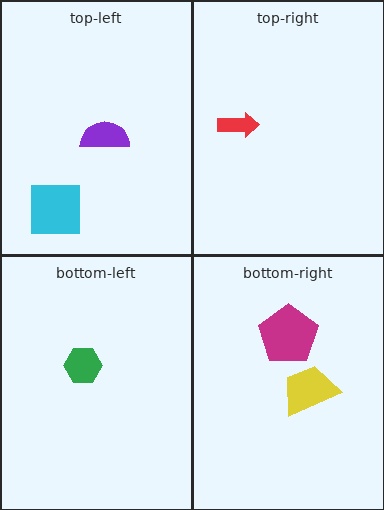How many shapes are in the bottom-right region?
2.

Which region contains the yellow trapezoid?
The bottom-right region.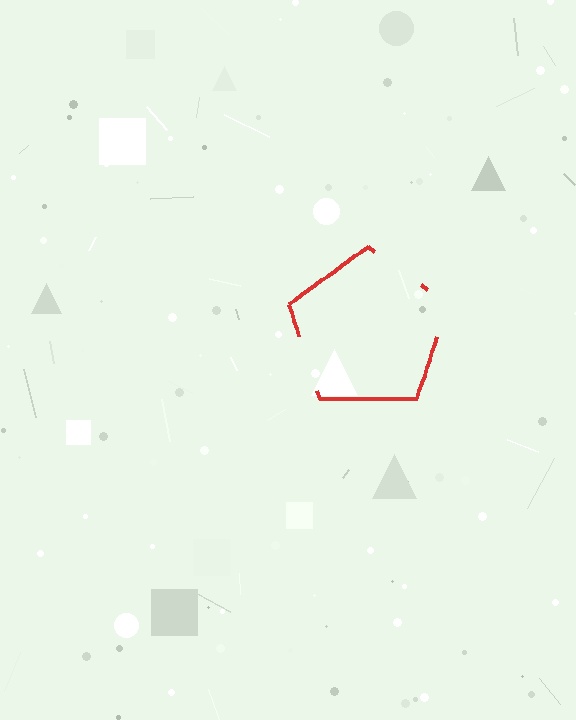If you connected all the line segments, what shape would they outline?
They would outline a pentagon.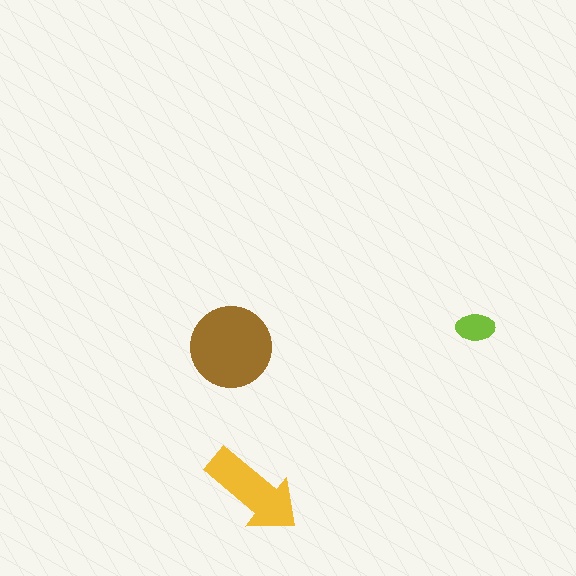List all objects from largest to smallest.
The brown circle, the yellow arrow, the lime ellipse.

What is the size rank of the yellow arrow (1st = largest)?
2nd.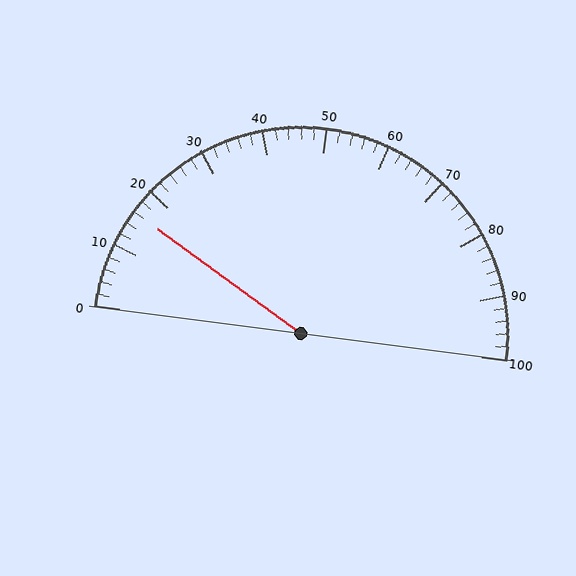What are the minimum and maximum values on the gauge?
The gauge ranges from 0 to 100.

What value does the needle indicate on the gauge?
The needle indicates approximately 16.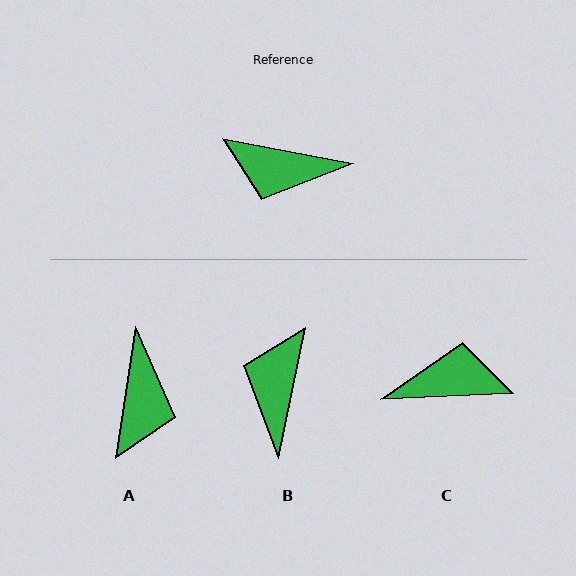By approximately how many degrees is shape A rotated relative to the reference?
Approximately 92 degrees counter-clockwise.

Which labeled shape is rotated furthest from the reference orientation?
C, about 166 degrees away.